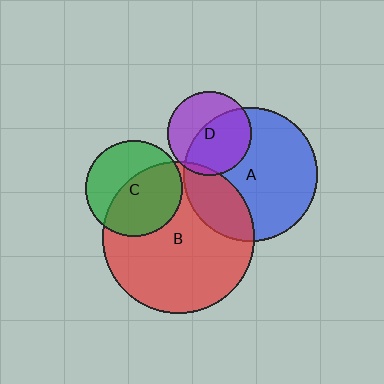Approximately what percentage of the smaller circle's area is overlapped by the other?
Approximately 5%.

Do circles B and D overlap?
Yes.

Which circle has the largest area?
Circle B (red).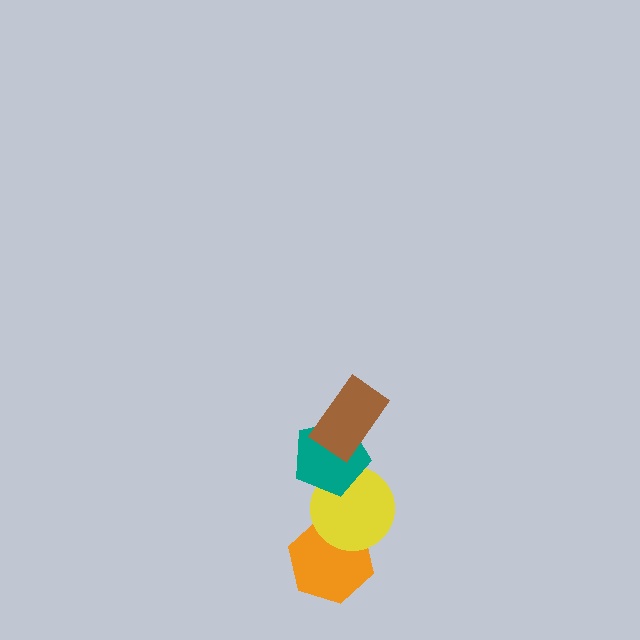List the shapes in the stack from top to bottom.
From top to bottom: the brown rectangle, the teal pentagon, the yellow circle, the orange hexagon.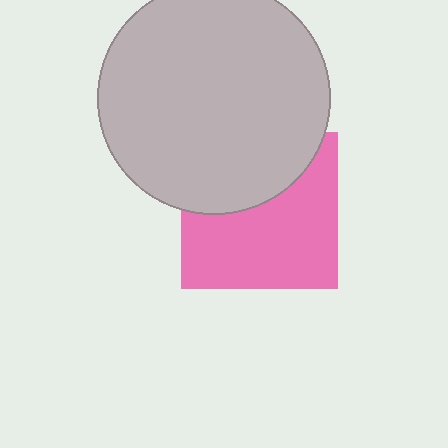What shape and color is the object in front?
The object in front is a light gray circle.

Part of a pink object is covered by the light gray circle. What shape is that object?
It is a square.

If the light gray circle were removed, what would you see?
You would see the complete pink square.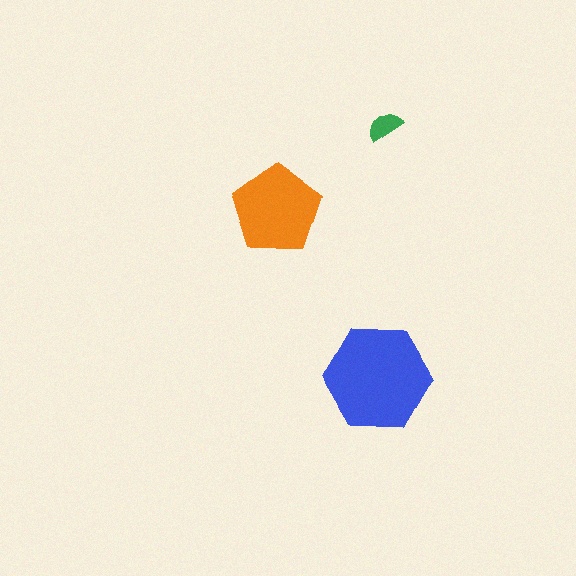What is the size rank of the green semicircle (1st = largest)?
3rd.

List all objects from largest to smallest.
The blue hexagon, the orange pentagon, the green semicircle.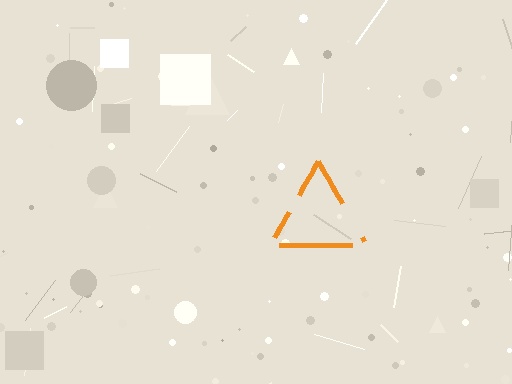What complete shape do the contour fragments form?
The contour fragments form a triangle.